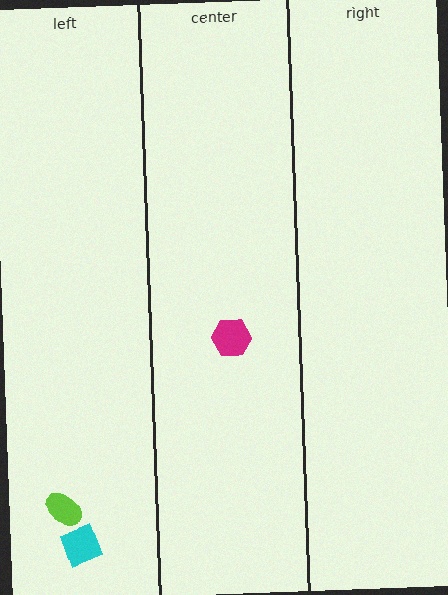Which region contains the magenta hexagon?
The center region.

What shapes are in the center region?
The magenta hexagon.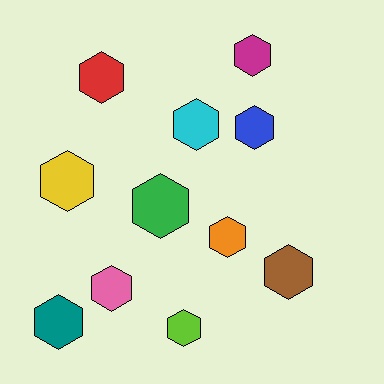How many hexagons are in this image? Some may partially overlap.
There are 11 hexagons.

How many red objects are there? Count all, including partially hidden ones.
There is 1 red object.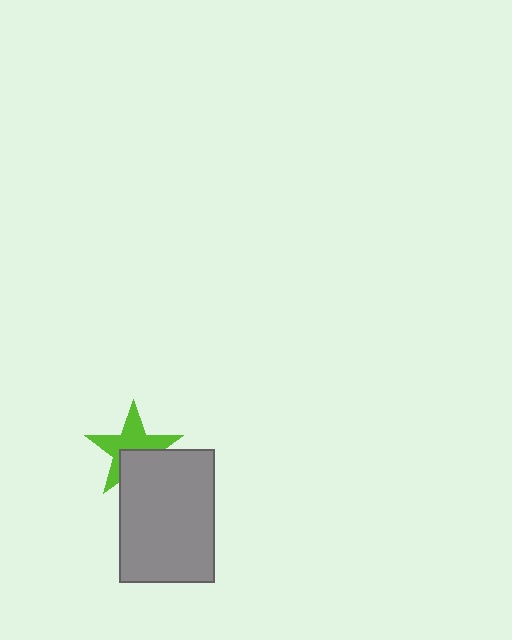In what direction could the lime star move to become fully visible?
The lime star could move up. That would shift it out from behind the gray rectangle entirely.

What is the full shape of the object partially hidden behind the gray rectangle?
The partially hidden object is a lime star.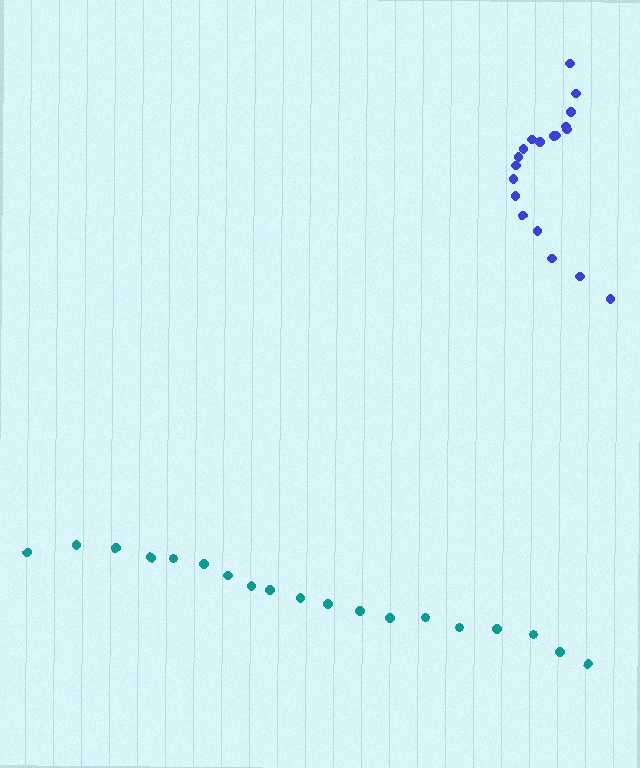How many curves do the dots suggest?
There are 2 distinct paths.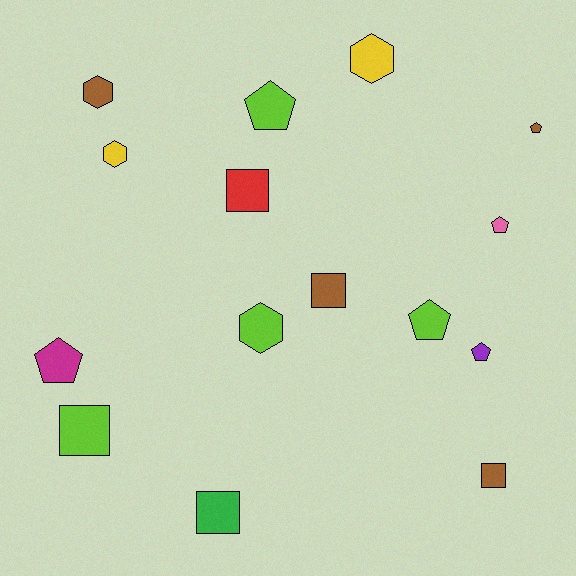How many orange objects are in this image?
There are no orange objects.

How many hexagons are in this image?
There are 4 hexagons.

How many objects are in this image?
There are 15 objects.